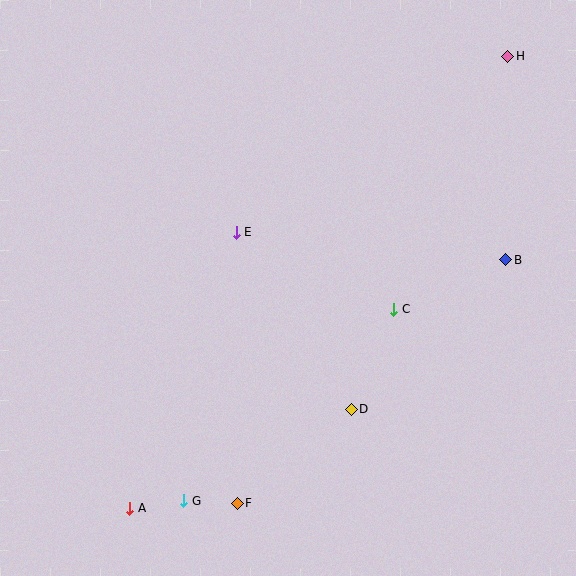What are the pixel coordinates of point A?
Point A is at (130, 508).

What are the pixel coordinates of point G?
Point G is at (184, 501).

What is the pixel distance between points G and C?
The distance between G and C is 285 pixels.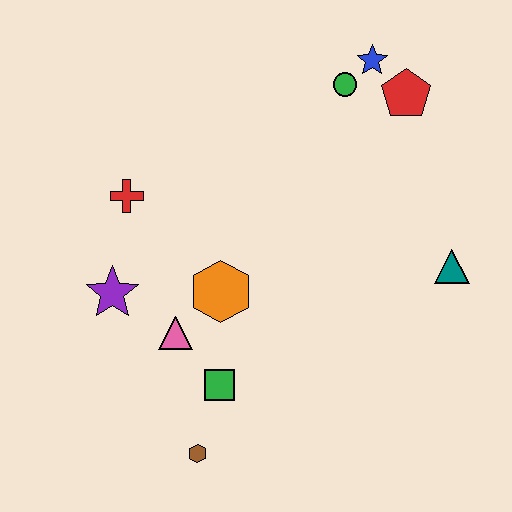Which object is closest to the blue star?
The green circle is closest to the blue star.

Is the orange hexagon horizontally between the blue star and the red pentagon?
No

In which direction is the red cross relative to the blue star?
The red cross is to the left of the blue star.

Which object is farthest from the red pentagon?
The brown hexagon is farthest from the red pentagon.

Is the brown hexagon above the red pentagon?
No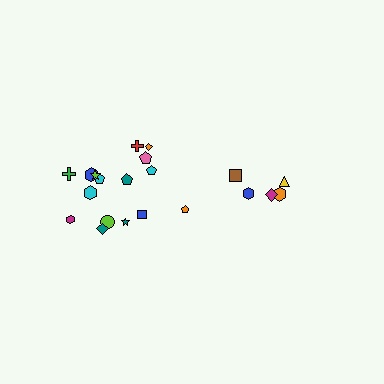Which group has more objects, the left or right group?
The left group.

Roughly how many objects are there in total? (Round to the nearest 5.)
Roughly 20 objects in total.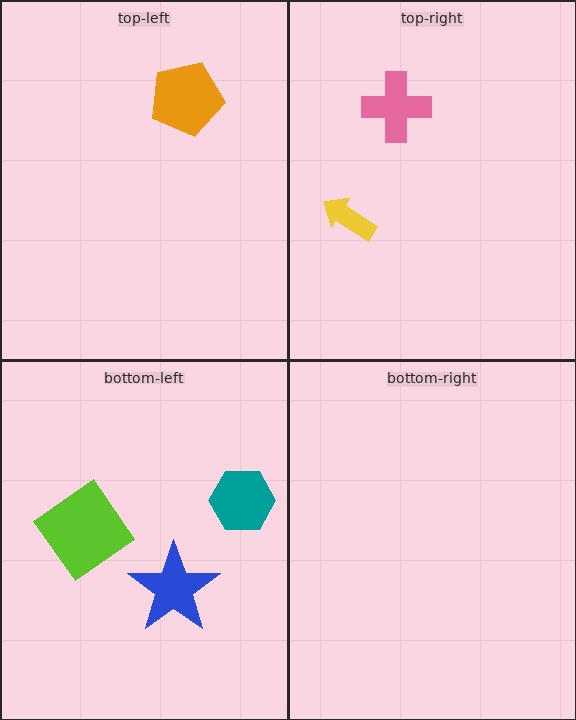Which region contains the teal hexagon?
The bottom-left region.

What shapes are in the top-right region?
The yellow arrow, the pink cross.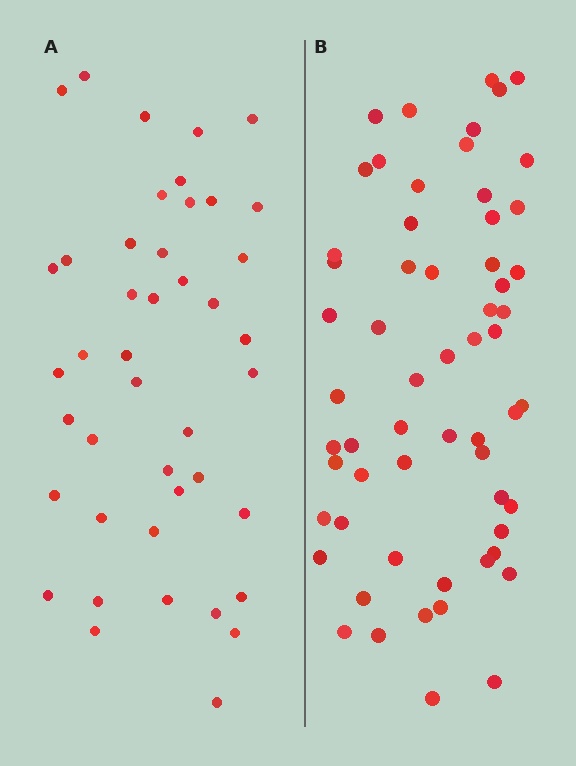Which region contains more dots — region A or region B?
Region B (the right region) has more dots.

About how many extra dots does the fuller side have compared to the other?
Region B has approximately 15 more dots than region A.